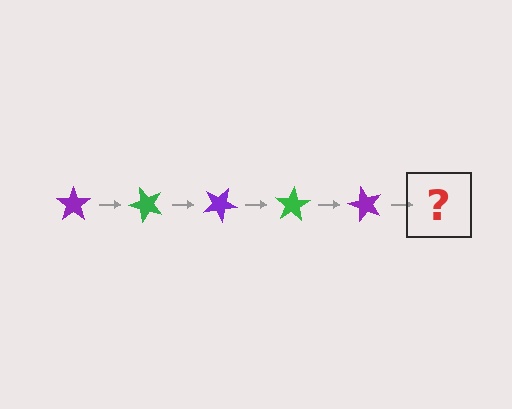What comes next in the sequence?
The next element should be a green star, rotated 250 degrees from the start.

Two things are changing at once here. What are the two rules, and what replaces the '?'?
The two rules are that it rotates 50 degrees each step and the color cycles through purple and green. The '?' should be a green star, rotated 250 degrees from the start.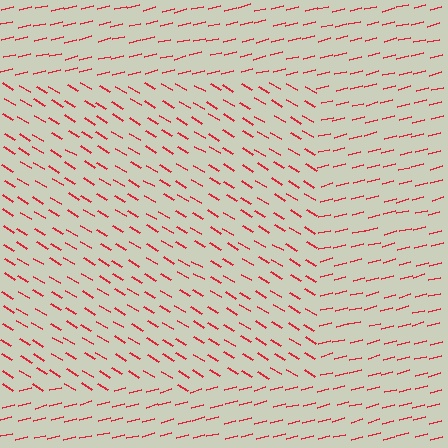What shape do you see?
I see a rectangle.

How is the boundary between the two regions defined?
The boundary is defined purely by a change in line orientation (approximately 45 degrees difference). All lines are the same color and thickness.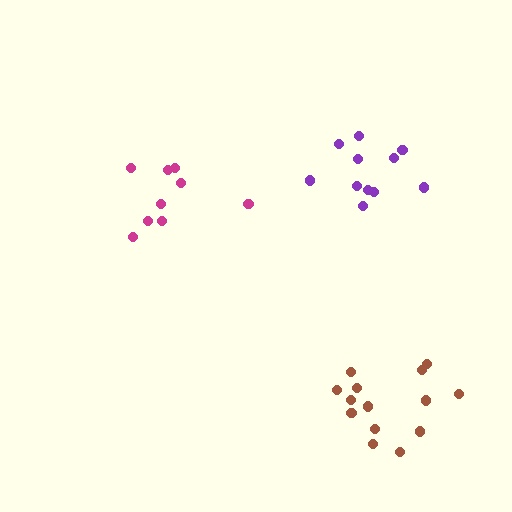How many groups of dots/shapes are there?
There are 3 groups.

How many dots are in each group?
Group 1: 9 dots, Group 2: 11 dots, Group 3: 14 dots (34 total).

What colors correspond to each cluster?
The clusters are colored: magenta, purple, brown.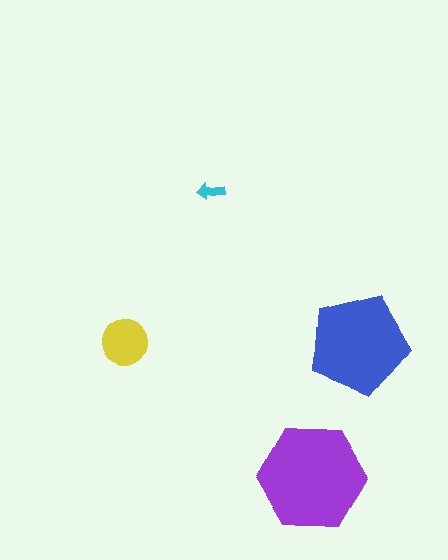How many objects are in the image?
There are 4 objects in the image.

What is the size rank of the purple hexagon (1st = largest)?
1st.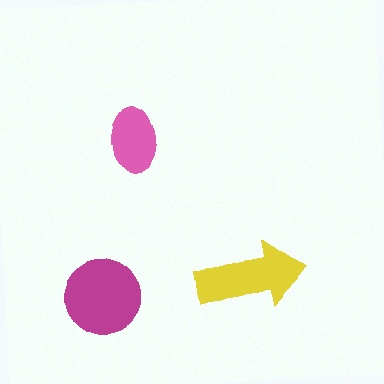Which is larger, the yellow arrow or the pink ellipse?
The yellow arrow.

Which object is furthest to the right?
The yellow arrow is rightmost.